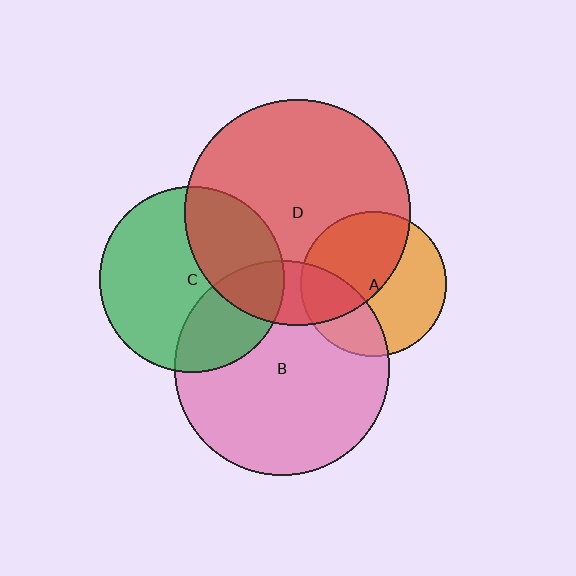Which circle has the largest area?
Circle D (red).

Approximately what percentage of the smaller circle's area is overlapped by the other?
Approximately 30%.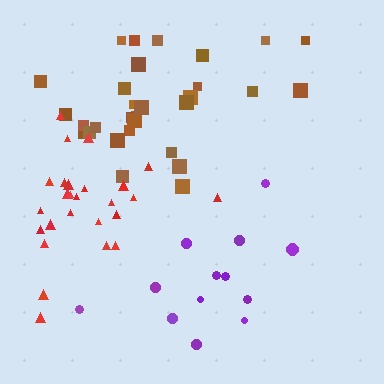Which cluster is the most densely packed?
Red.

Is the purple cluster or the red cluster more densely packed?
Red.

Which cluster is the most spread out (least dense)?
Purple.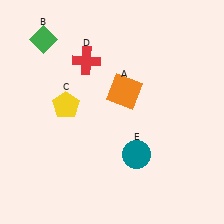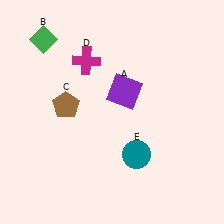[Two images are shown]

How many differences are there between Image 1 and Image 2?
There are 3 differences between the two images.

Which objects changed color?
A changed from orange to purple. C changed from yellow to brown. D changed from red to magenta.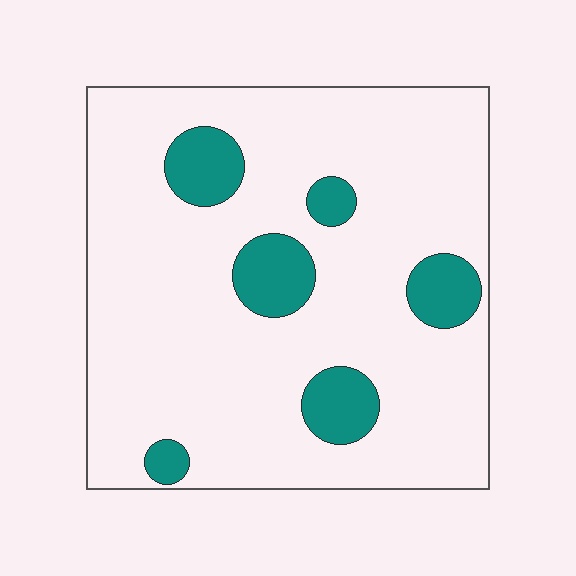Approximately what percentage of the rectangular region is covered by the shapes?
Approximately 15%.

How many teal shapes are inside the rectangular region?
6.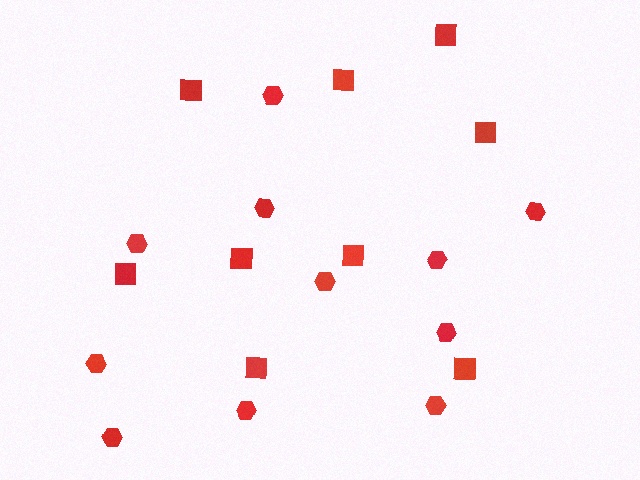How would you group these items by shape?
There are 2 groups: one group of squares (9) and one group of hexagons (11).